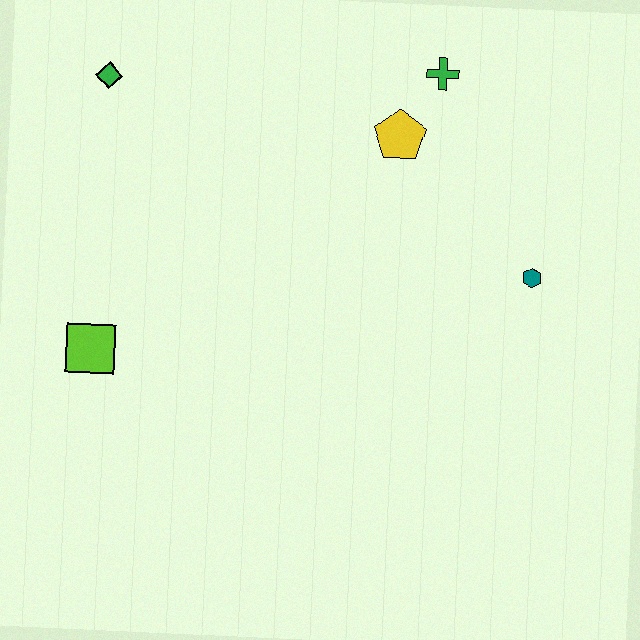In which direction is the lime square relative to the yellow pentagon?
The lime square is to the left of the yellow pentagon.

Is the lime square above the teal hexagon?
No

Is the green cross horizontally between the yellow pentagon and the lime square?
No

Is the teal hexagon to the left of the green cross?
No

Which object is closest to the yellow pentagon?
The green cross is closest to the yellow pentagon.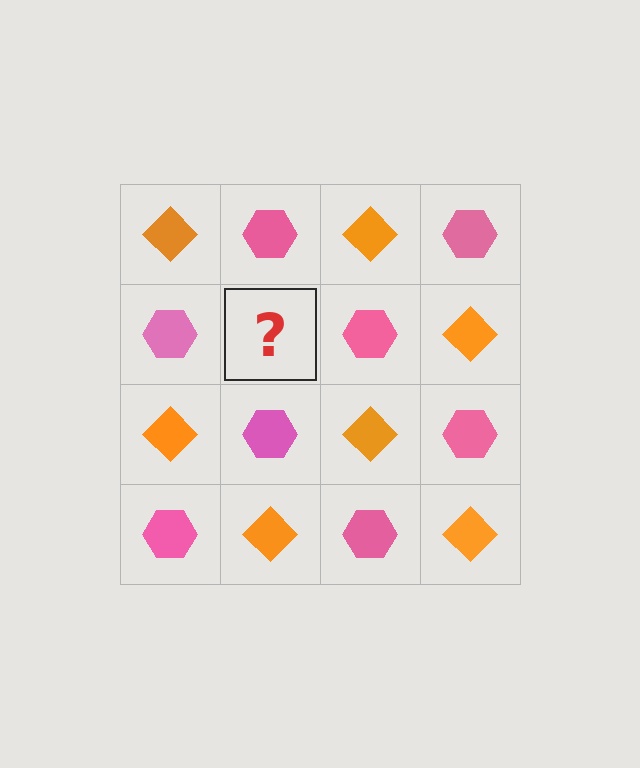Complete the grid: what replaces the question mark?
The question mark should be replaced with an orange diamond.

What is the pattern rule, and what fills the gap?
The rule is that it alternates orange diamond and pink hexagon in a checkerboard pattern. The gap should be filled with an orange diamond.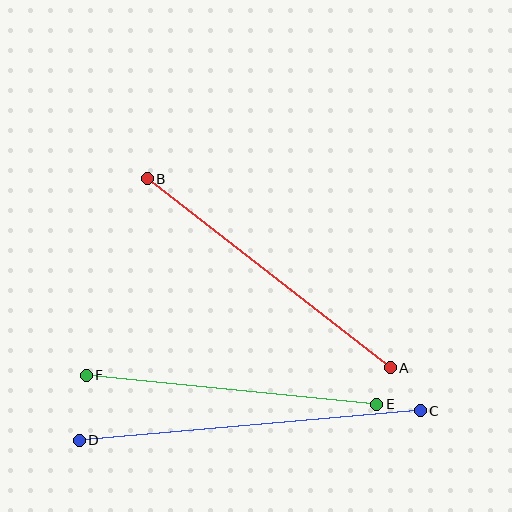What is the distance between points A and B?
The distance is approximately 308 pixels.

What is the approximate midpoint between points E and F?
The midpoint is at approximately (231, 390) pixels.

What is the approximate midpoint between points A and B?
The midpoint is at approximately (269, 273) pixels.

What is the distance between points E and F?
The distance is approximately 292 pixels.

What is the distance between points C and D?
The distance is approximately 342 pixels.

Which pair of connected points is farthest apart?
Points C and D are farthest apart.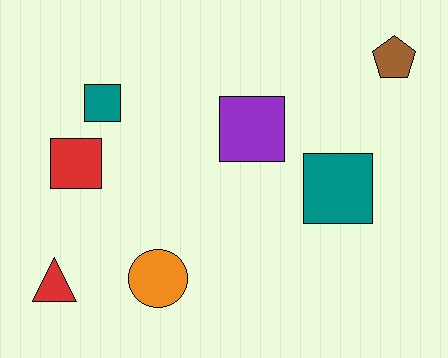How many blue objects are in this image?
There are no blue objects.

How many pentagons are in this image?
There is 1 pentagon.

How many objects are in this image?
There are 7 objects.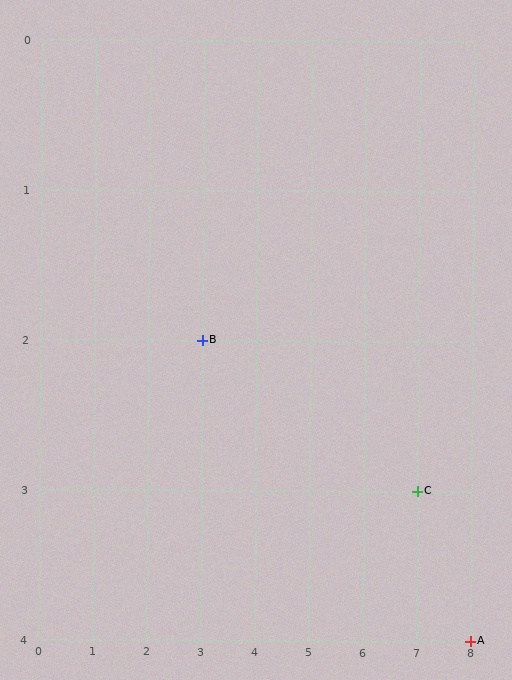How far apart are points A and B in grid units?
Points A and B are 5 columns and 2 rows apart (about 5.4 grid units diagonally).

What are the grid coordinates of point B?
Point B is at grid coordinates (3, 2).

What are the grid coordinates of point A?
Point A is at grid coordinates (8, 4).